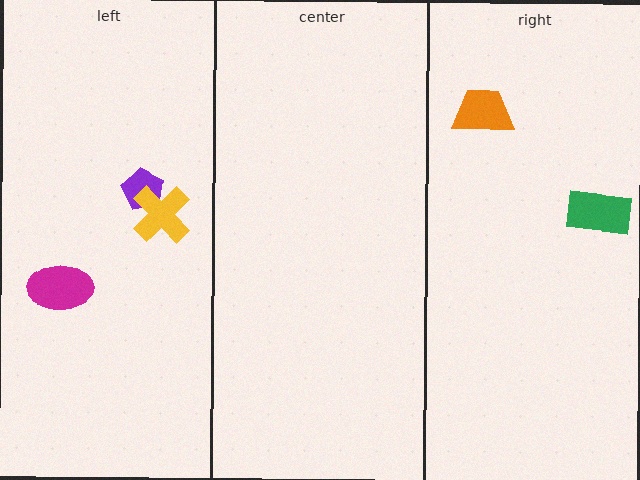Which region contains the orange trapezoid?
The right region.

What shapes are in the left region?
The magenta ellipse, the purple pentagon, the yellow cross.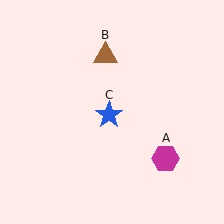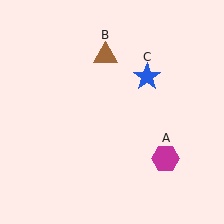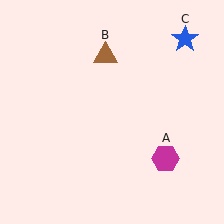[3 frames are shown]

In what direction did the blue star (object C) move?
The blue star (object C) moved up and to the right.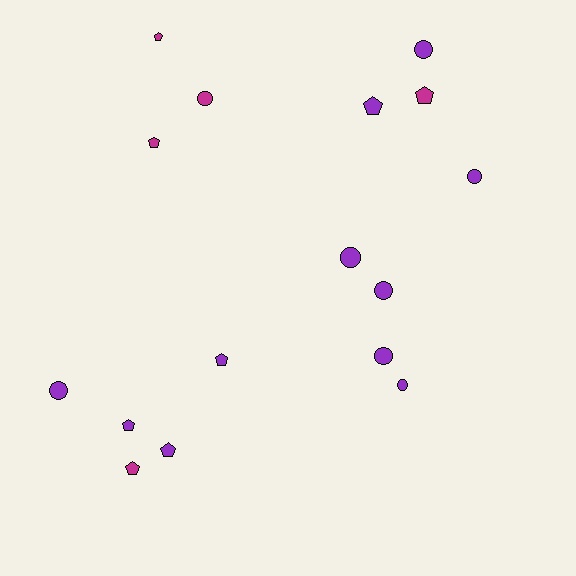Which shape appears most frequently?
Circle, with 8 objects.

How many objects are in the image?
There are 16 objects.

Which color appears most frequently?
Purple, with 11 objects.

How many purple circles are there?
There are 7 purple circles.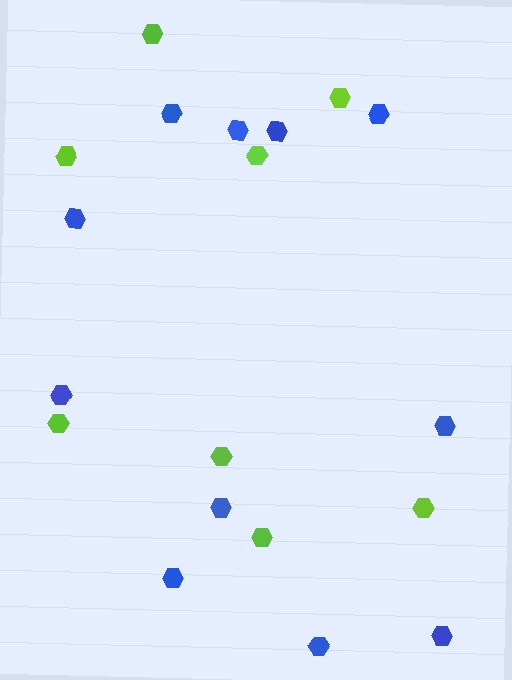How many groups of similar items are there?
There are 2 groups: one group of blue hexagons (11) and one group of lime hexagons (8).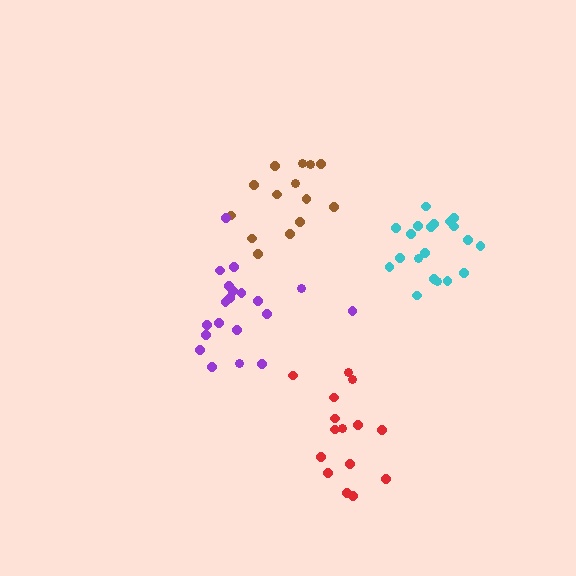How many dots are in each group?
Group 1: 20 dots, Group 2: 14 dots, Group 3: 15 dots, Group 4: 20 dots (69 total).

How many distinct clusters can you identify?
There are 4 distinct clusters.